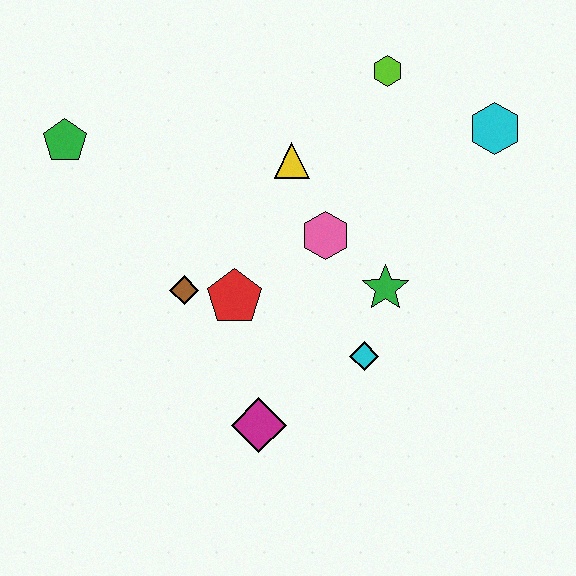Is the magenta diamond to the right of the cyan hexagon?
No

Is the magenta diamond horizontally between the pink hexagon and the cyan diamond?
No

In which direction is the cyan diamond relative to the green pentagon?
The cyan diamond is to the right of the green pentagon.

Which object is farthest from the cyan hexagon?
The green pentagon is farthest from the cyan hexagon.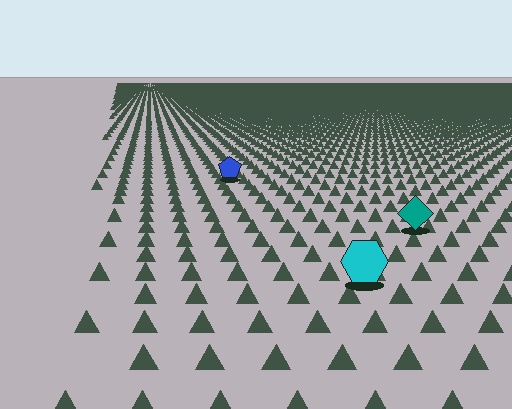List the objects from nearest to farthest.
From nearest to farthest: the cyan hexagon, the teal diamond, the blue pentagon.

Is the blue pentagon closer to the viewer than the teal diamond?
No. The teal diamond is closer — you can tell from the texture gradient: the ground texture is coarser near it.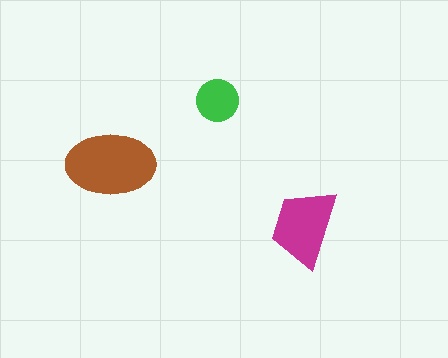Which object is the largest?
The brown ellipse.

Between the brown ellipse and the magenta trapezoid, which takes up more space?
The brown ellipse.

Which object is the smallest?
The green circle.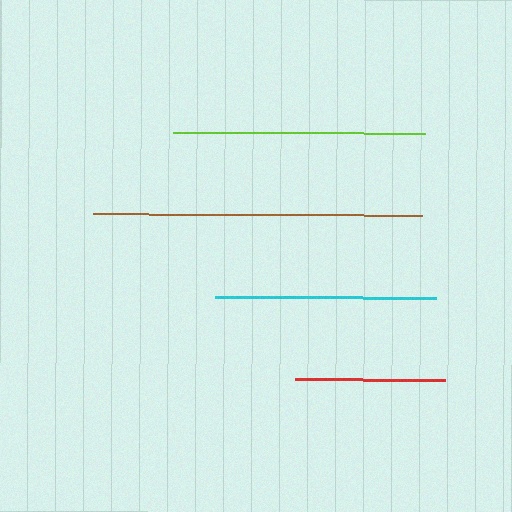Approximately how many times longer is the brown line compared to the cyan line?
The brown line is approximately 1.5 times the length of the cyan line.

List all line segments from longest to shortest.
From longest to shortest: brown, lime, cyan, red.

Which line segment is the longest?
The brown line is the longest at approximately 329 pixels.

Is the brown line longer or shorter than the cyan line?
The brown line is longer than the cyan line.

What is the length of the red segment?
The red segment is approximately 149 pixels long.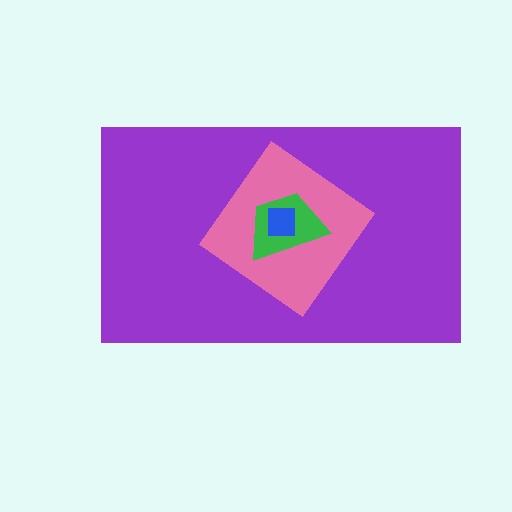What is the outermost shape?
The purple rectangle.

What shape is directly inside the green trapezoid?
The blue square.